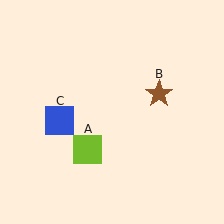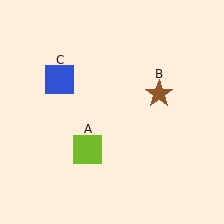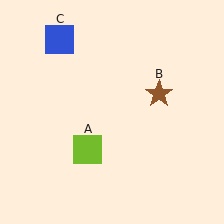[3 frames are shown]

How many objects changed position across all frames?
1 object changed position: blue square (object C).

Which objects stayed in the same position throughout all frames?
Lime square (object A) and brown star (object B) remained stationary.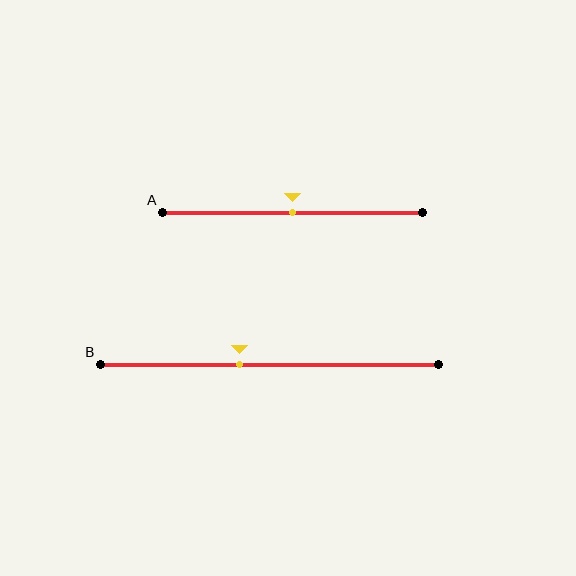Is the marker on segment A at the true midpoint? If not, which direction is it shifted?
Yes, the marker on segment A is at the true midpoint.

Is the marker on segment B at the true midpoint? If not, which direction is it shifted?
No, the marker on segment B is shifted to the left by about 9% of the segment length.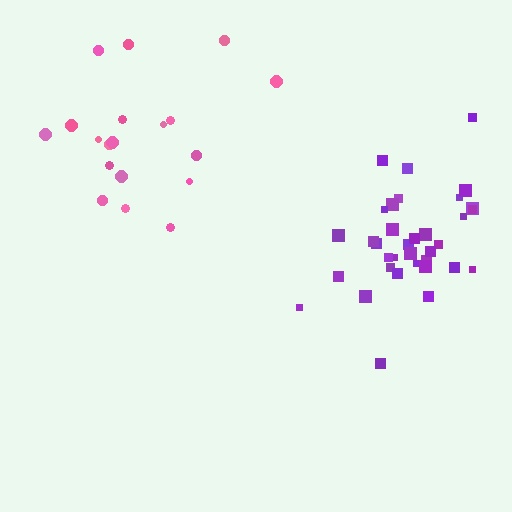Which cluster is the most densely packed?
Purple.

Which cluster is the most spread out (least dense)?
Pink.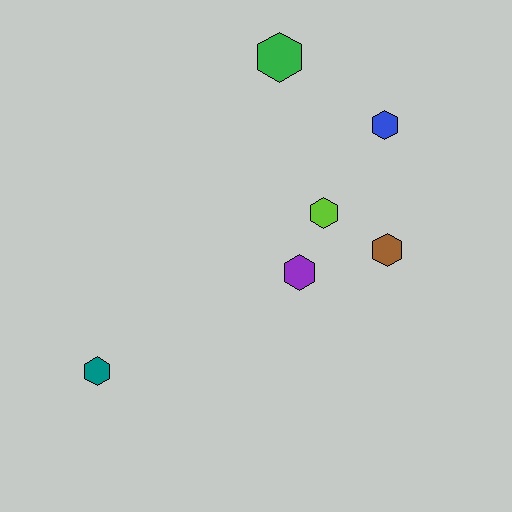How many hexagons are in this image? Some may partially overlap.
There are 6 hexagons.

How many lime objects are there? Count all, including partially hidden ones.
There is 1 lime object.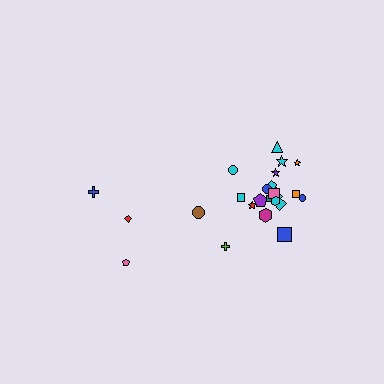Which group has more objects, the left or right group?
The right group.